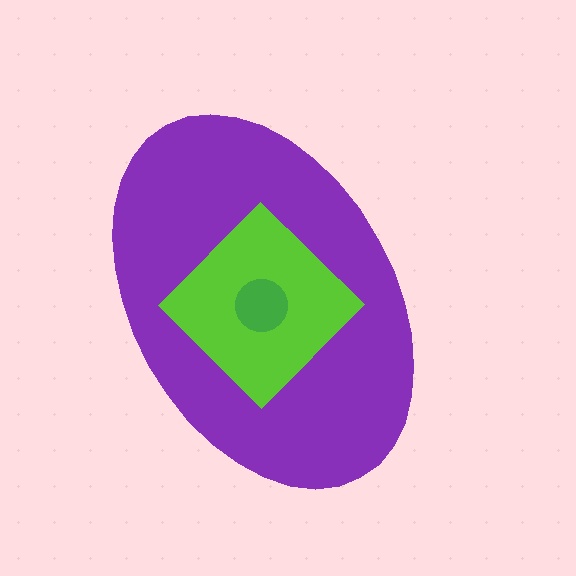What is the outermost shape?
The purple ellipse.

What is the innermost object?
The green circle.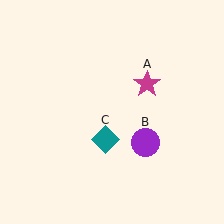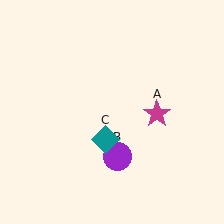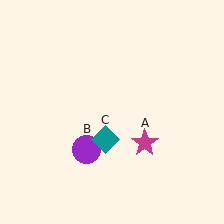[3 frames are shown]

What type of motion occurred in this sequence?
The magenta star (object A), purple circle (object B) rotated clockwise around the center of the scene.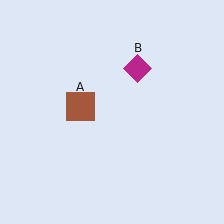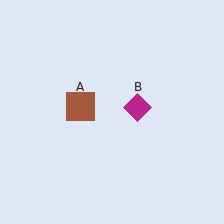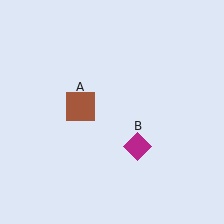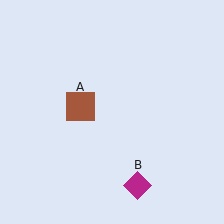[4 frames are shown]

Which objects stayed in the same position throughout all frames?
Brown square (object A) remained stationary.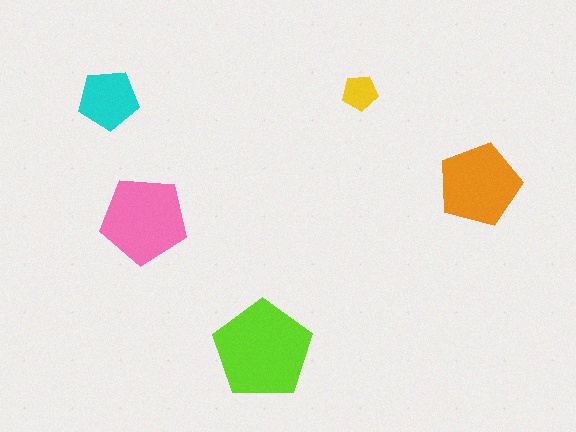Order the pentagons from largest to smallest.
the lime one, the pink one, the orange one, the cyan one, the yellow one.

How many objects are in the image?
There are 5 objects in the image.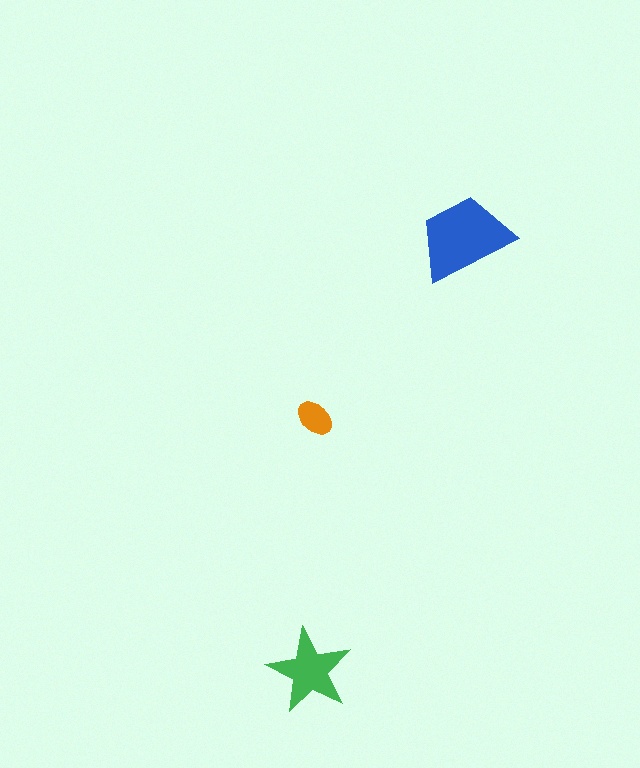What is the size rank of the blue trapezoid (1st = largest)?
1st.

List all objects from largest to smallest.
The blue trapezoid, the green star, the orange ellipse.